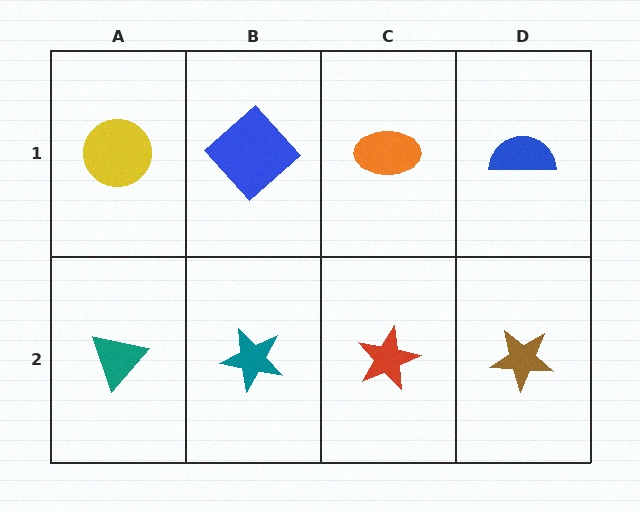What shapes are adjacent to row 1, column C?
A red star (row 2, column C), a blue diamond (row 1, column B), a blue semicircle (row 1, column D).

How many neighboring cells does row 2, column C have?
3.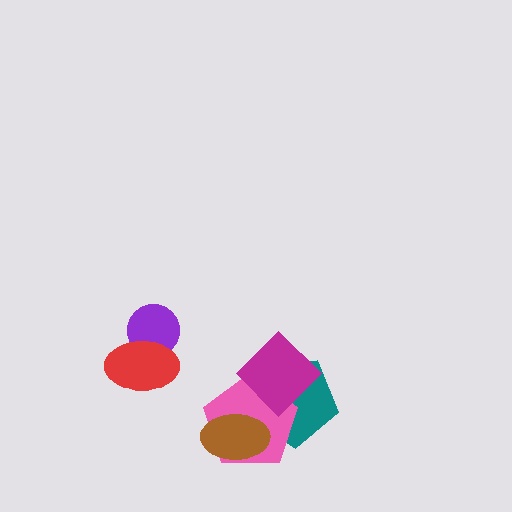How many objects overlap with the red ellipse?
1 object overlaps with the red ellipse.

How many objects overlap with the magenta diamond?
2 objects overlap with the magenta diamond.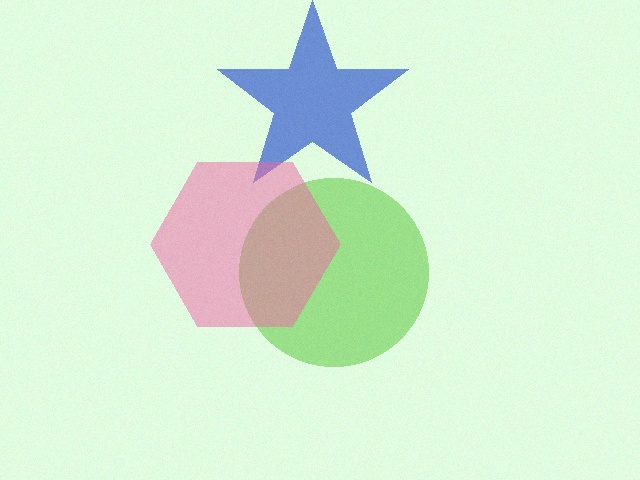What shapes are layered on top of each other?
The layered shapes are: a lime circle, a blue star, a pink hexagon.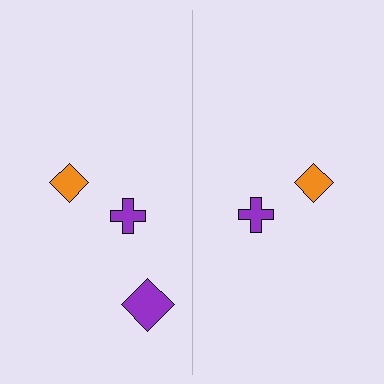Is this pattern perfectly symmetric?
No, the pattern is not perfectly symmetric. A purple diamond is missing from the right side.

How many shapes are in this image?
There are 5 shapes in this image.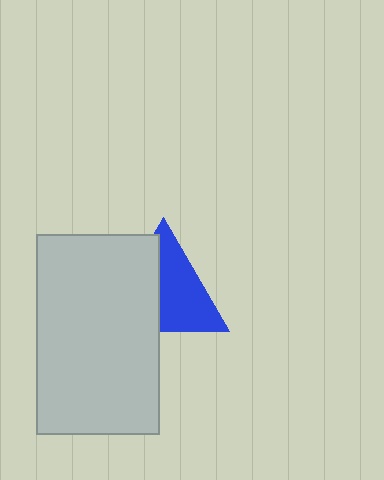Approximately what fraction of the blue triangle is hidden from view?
Roughly 44% of the blue triangle is hidden behind the light gray rectangle.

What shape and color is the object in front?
The object in front is a light gray rectangle.